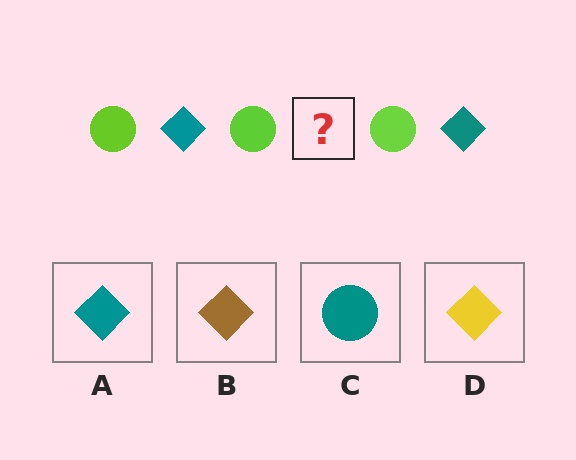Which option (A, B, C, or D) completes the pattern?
A.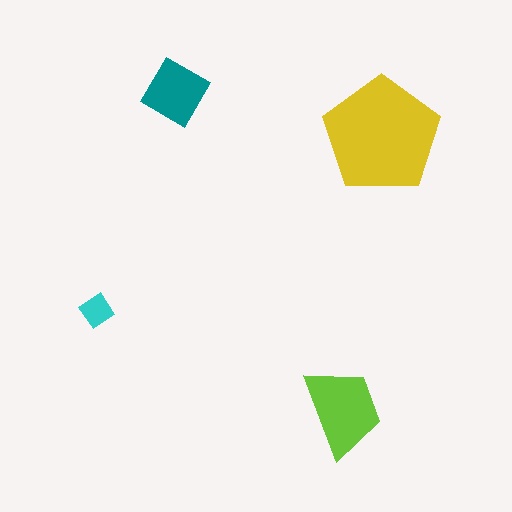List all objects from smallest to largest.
The cyan diamond, the teal diamond, the lime trapezoid, the yellow pentagon.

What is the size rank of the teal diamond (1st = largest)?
3rd.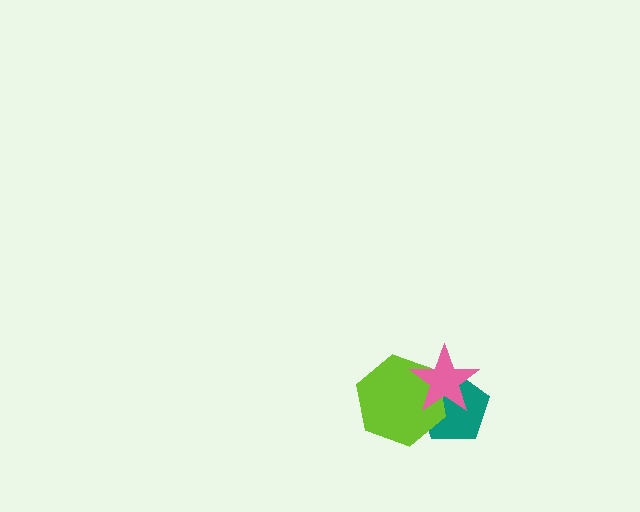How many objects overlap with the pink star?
2 objects overlap with the pink star.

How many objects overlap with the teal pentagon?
2 objects overlap with the teal pentagon.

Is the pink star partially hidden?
No, no other shape covers it.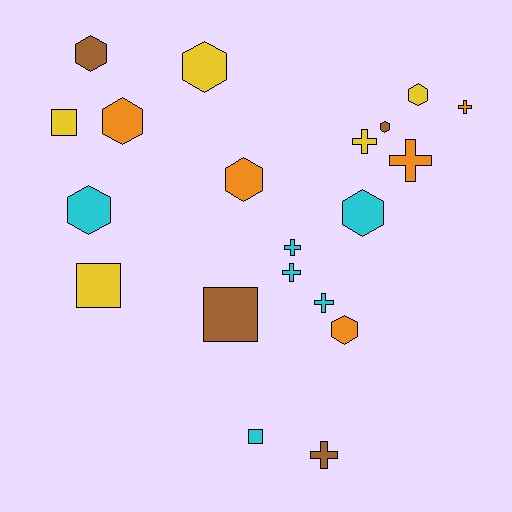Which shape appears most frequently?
Hexagon, with 9 objects.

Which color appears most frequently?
Cyan, with 6 objects.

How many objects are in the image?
There are 20 objects.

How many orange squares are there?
There are no orange squares.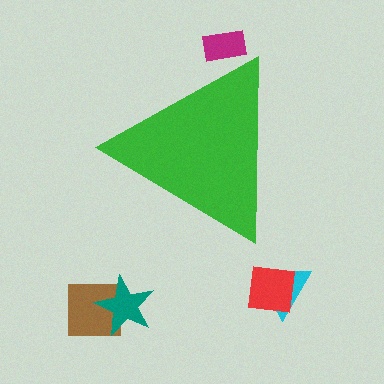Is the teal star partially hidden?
No, the teal star is fully visible.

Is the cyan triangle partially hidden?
No, the cyan triangle is fully visible.